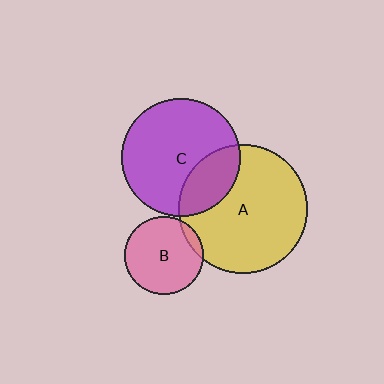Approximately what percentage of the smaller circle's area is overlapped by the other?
Approximately 25%.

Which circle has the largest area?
Circle A (yellow).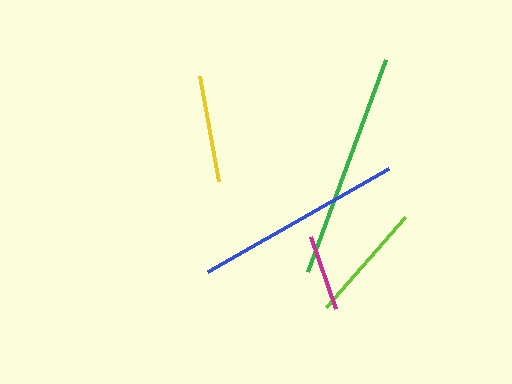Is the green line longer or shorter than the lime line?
The green line is longer than the lime line.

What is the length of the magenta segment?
The magenta segment is approximately 76 pixels long.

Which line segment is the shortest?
The magenta line is the shortest at approximately 76 pixels.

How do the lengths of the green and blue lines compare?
The green and blue lines are approximately the same length.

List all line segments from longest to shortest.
From longest to shortest: green, blue, lime, yellow, magenta.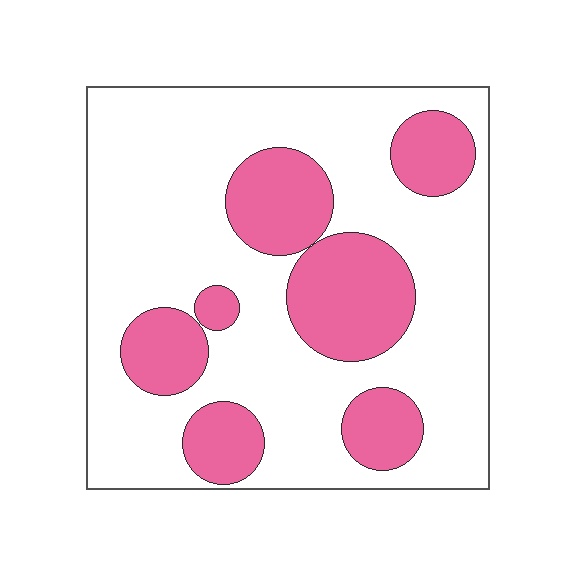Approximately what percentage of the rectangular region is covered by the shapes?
Approximately 30%.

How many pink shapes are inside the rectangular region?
7.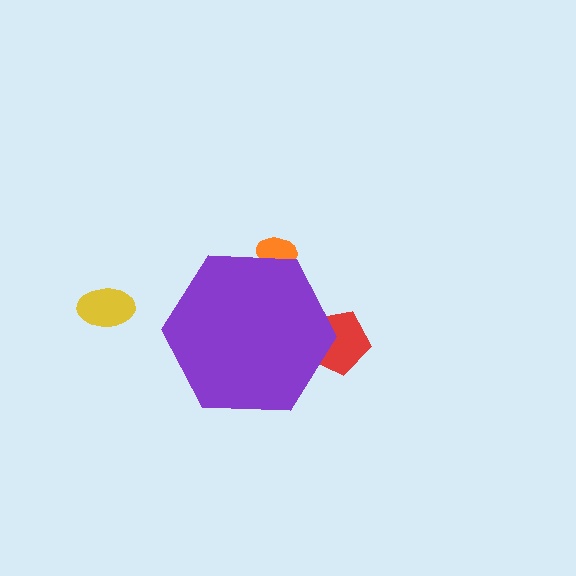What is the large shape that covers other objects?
A purple hexagon.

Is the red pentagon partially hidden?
Yes, the red pentagon is partially hidden behind the purple hexagon.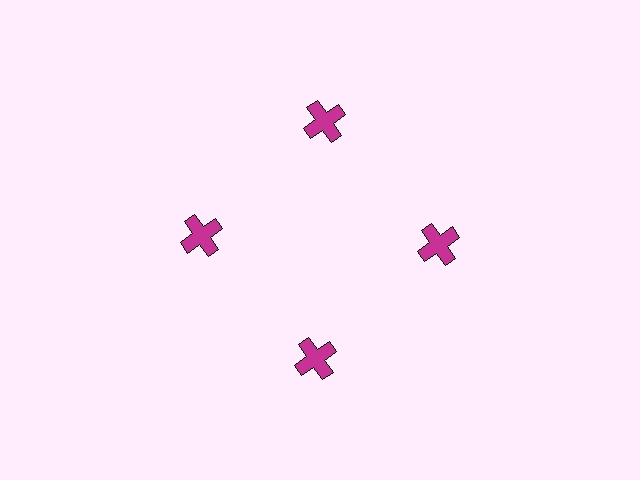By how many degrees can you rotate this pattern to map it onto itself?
The pattern maps onto itself every 90 degrees of rotation.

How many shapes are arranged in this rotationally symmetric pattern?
There are 4 shapes, arranged in 4 groups of 1.